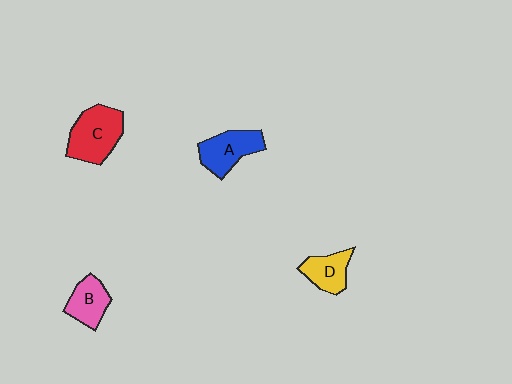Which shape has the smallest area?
Shape D (yellow).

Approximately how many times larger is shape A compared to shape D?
Approximately 1.3 times.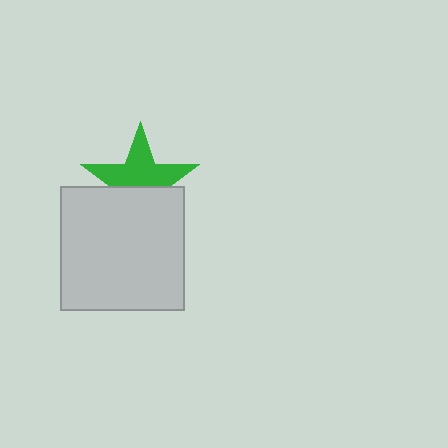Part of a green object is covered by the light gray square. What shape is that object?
It is a star.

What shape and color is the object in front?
The object in front is a light gray square.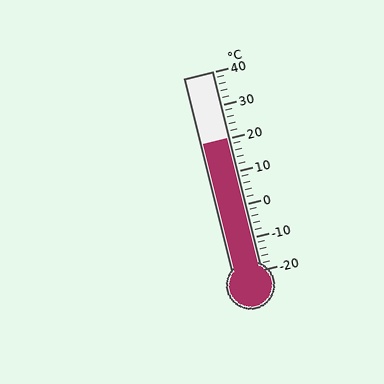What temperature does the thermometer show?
The thermometer shows approximately 20°C.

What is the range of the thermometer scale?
The thermometer scale ranges from -20°C to 40°C.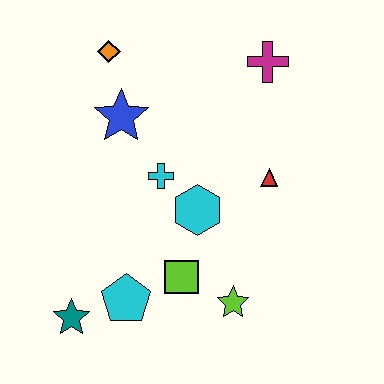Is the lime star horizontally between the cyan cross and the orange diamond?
No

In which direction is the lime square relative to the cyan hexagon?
The lime square is below the cyan hexagon.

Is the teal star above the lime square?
No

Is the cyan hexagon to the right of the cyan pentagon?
Yes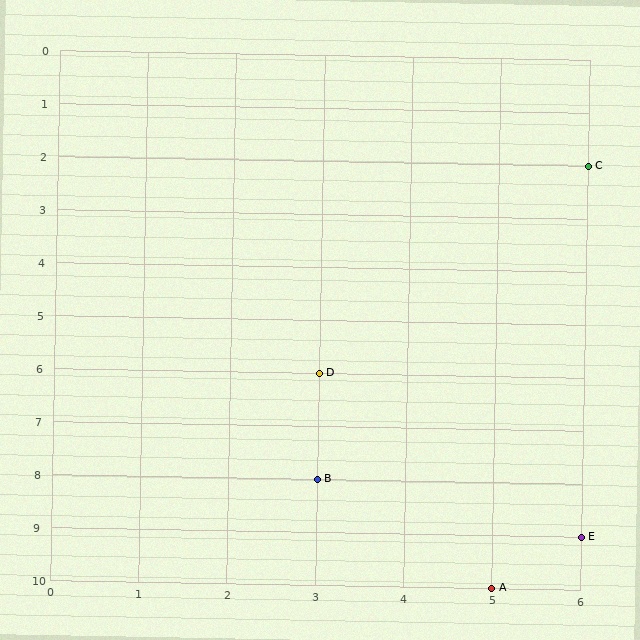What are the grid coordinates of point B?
Point B is at grid coordinates (3, 8).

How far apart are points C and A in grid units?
Points C and A are 1 column and 8 rows apart (about 8.1 grid units diagonally).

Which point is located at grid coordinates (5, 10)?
Point A is at (5, 10).